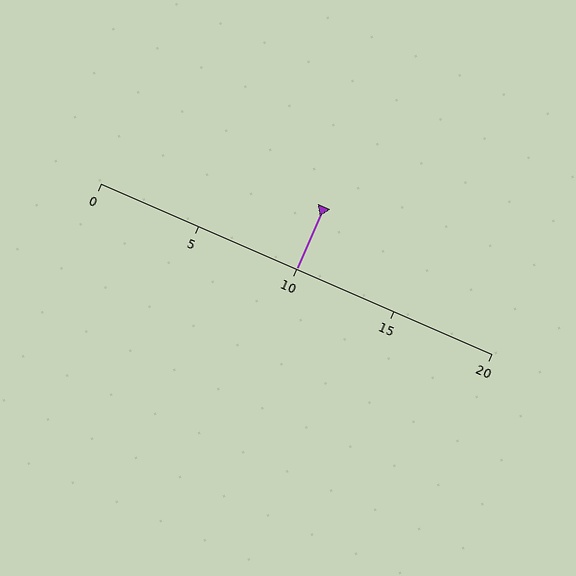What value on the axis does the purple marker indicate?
The marker indicates approximately 10.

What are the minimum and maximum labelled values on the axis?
The axis runs from 0 to 20.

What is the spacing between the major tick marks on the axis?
The major ticks are spaced 5 apart.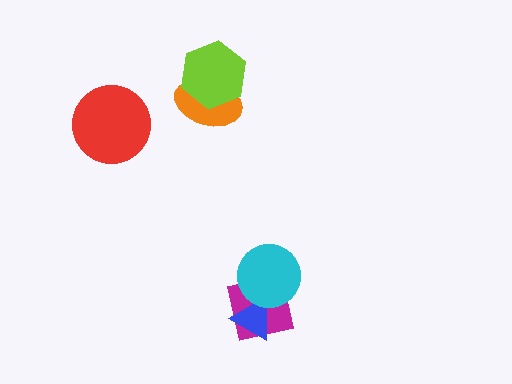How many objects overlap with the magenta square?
2 objects overlap with the magenta square.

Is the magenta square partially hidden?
Yes, it is partially covered by another shape.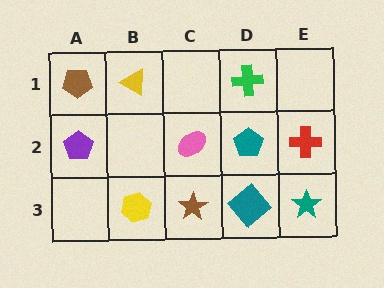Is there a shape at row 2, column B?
No, that cell is empty.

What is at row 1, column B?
A yellow triangle.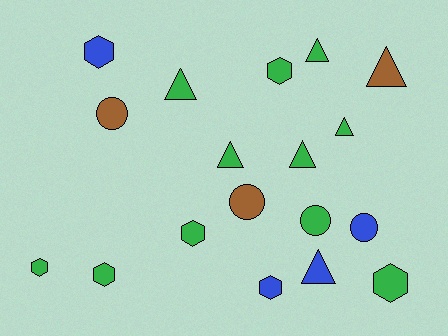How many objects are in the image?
There are 18 objects.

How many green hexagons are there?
There are 5 green hexagons.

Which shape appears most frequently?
Triangle, with 7 objects.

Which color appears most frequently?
Green, with 11 objects.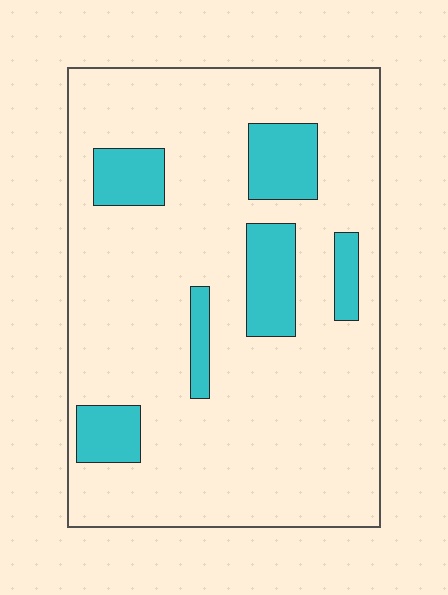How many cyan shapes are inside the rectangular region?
6.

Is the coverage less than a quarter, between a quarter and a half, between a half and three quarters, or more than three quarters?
Less than a quarter.